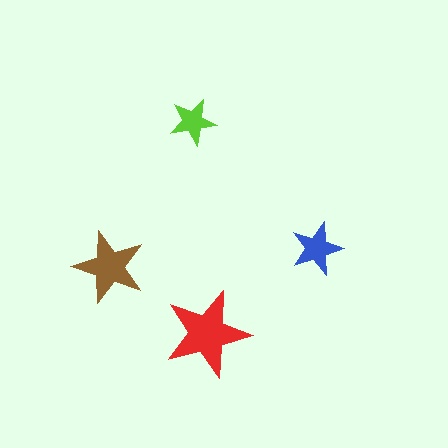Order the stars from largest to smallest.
the red one, the brown one, the blue one, the lime one.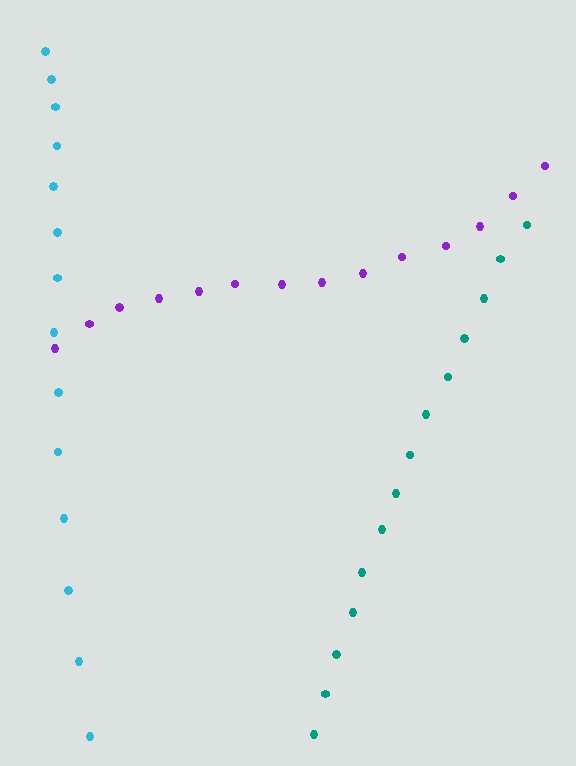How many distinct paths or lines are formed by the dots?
There are 3 distinct paths.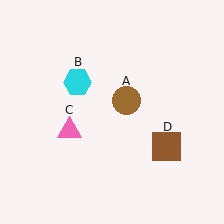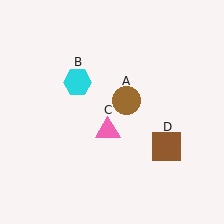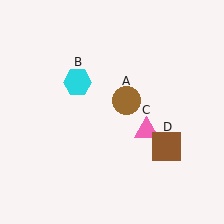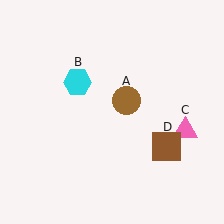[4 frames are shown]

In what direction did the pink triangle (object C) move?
The pink triangle (object C) moved right.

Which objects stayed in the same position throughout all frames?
Brown circle (object A) and cyan hexagon (object B) and brown square (object D) remained stationary.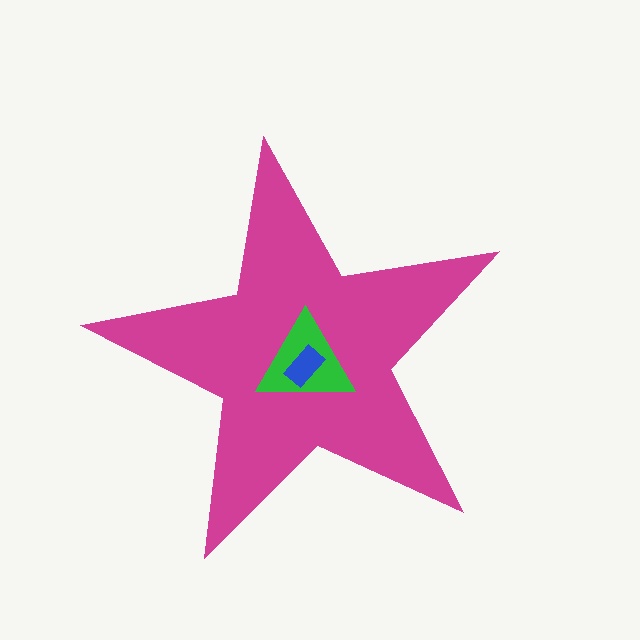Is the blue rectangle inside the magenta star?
Yes.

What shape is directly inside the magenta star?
The green triangle.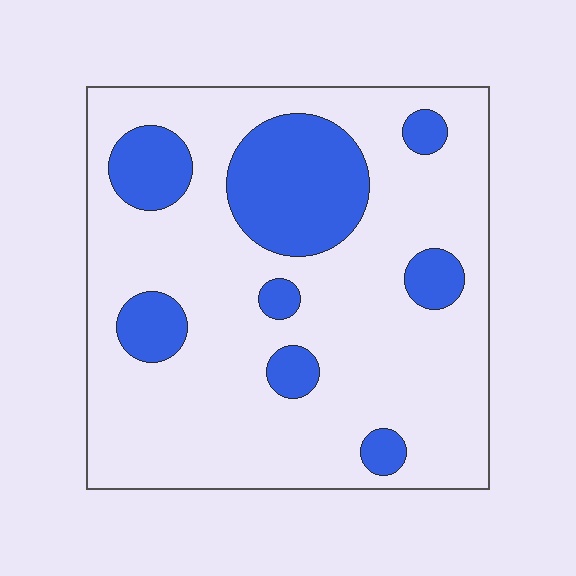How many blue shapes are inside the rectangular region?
8.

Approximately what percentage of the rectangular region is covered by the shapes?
Approximately 20%.